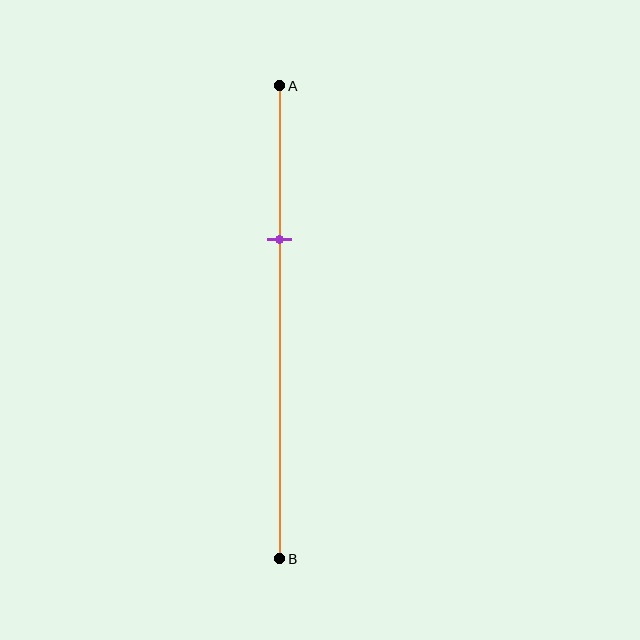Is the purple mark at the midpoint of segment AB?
No, the mark is at about 30% from A, not at the 50% midpoint.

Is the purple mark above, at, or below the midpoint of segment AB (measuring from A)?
The purple mark is above the midpoint of segment AB.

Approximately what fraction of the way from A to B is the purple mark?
The purple mark is approximately 30% of the way from A to B.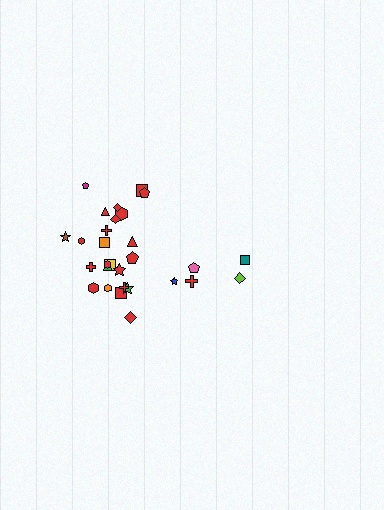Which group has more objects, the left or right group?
The left group.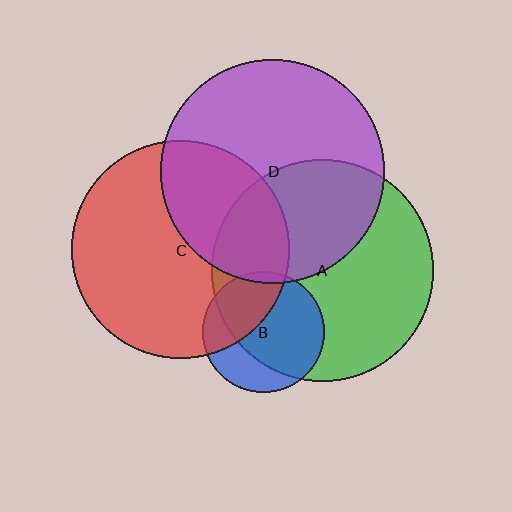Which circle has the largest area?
Circle D (purple).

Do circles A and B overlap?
Yes.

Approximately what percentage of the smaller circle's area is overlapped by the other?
Approximately 70%.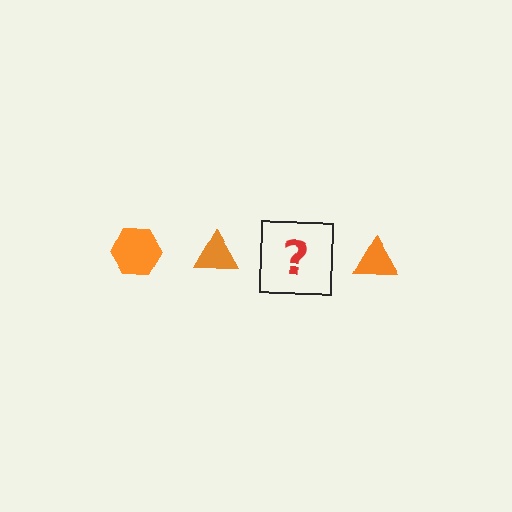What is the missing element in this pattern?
The missing element is an orange hexagon.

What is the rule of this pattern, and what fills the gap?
The rule is that the pattern cycles through hexagon, triangle shapes in orange. The gap should be filled with an orange hexagon.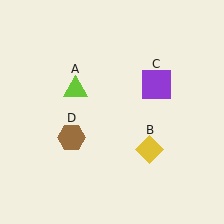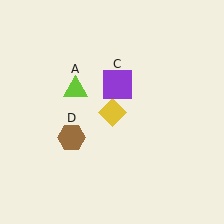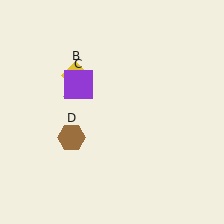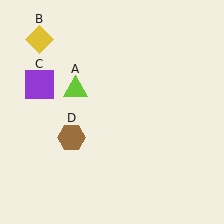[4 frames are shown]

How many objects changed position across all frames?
2 objects changed position: yellow diamond (object B), purple square (object C).